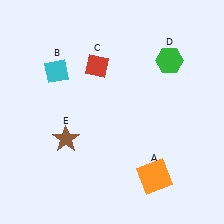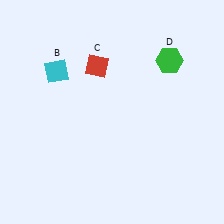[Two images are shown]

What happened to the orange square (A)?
The orange square (A) was removed in Image 2. It was in the bottom-right area of Image 1.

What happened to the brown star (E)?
The brown star (E) was removed in Image 2. It was in the bottom-left area of Image 1.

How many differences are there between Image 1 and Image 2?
There are 2 differences between the two images.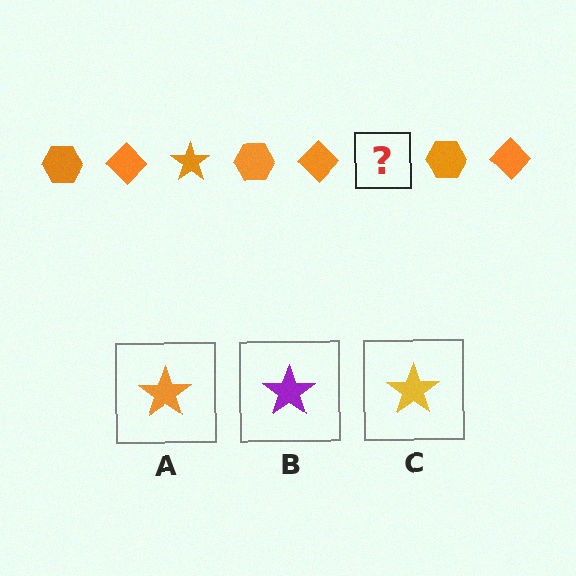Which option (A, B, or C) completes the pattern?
A.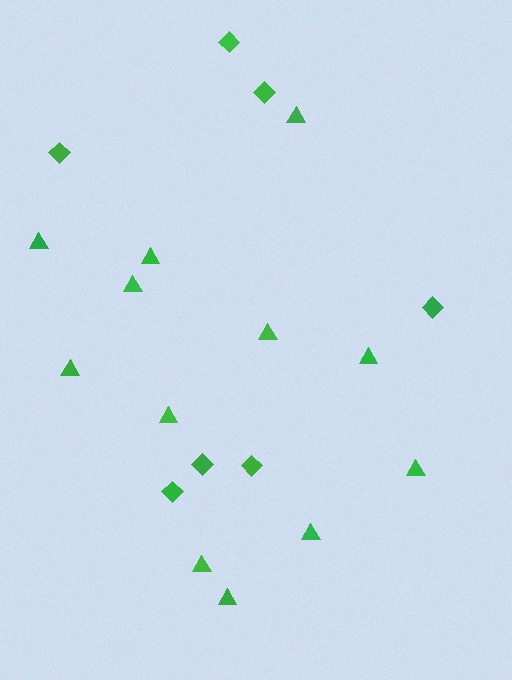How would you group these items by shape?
There are 2 groups: one group of diamonds (7) and one group of triangles (12).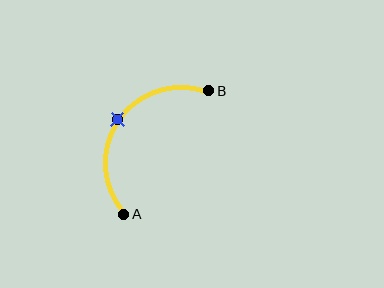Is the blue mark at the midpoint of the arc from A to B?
Yes. The blue mark lies on the arc at equal arc-length from both A and B — it is the arc midpoint.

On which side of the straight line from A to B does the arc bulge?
The arc bulges above and to the left of the straight line connecting A and B.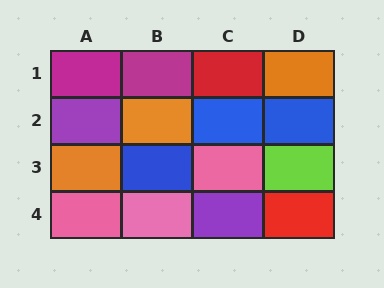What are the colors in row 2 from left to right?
Purple, orange, blue, blue.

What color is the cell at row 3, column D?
Lime.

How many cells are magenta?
2 cells are magenta.